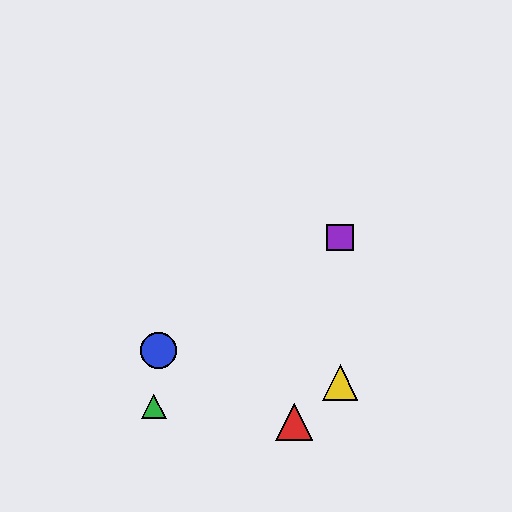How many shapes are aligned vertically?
2 shapes (the yellow triangle, the purple square) are aligned vertically.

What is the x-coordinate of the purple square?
The purple square is at x≈340.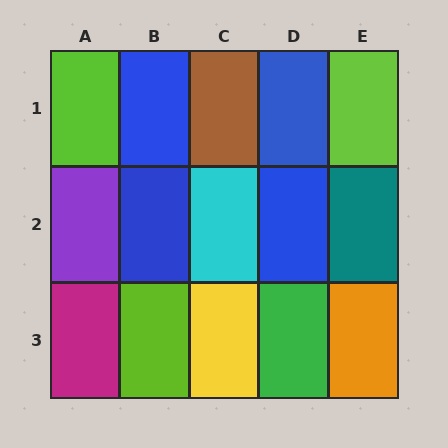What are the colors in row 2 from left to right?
Purple, blue, cyan, blue, teal.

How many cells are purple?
1 cell is purple.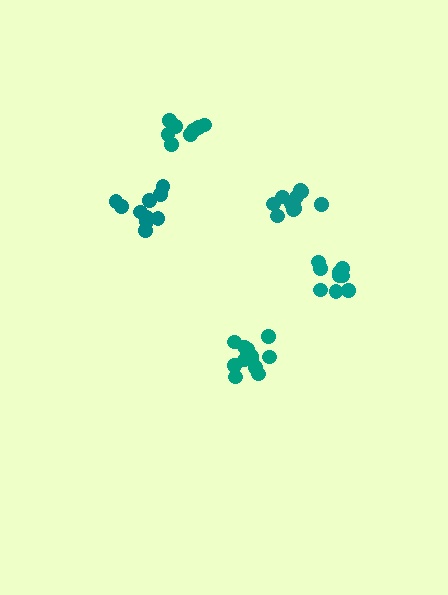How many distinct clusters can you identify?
There are 5 distinct clusters.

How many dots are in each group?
Group 1: 9 dots, Group 2: 13 dots, Group 3: 10 dots, Group 4: 11 dots, Group 5: 9 dots (52 total).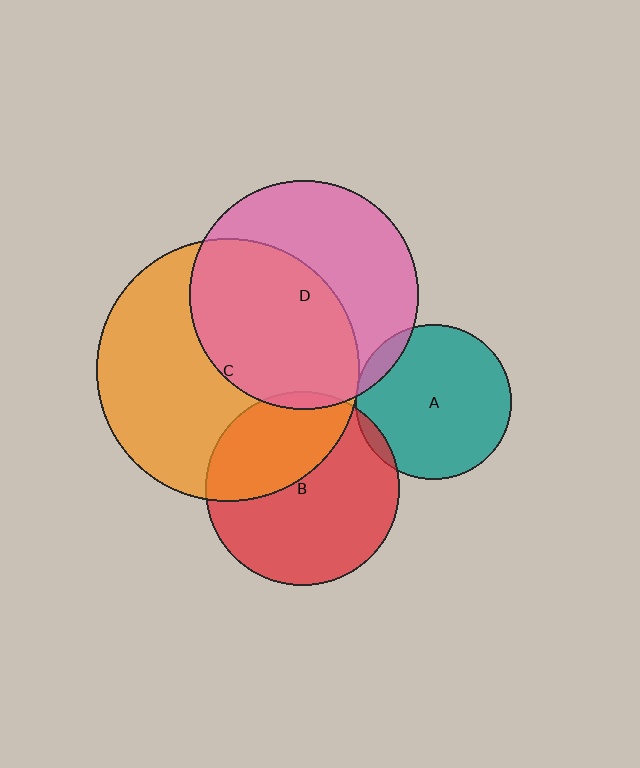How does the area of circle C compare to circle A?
Approximately 2.9 times.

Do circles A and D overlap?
Yes.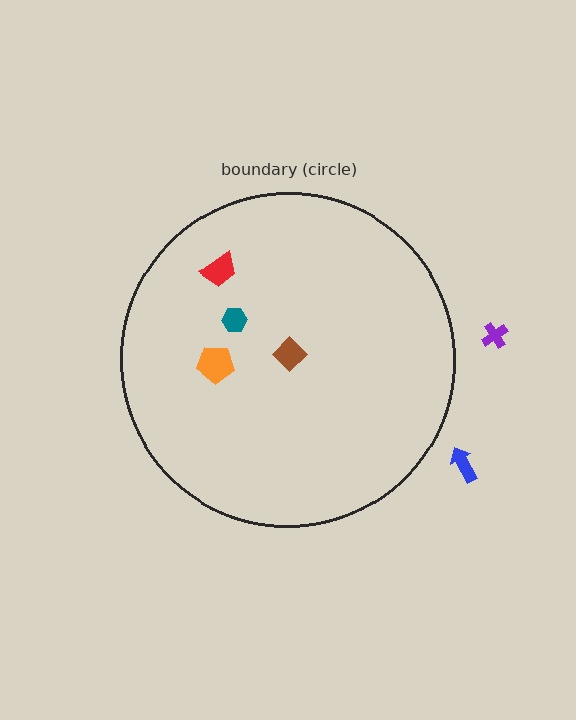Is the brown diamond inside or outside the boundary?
Inside.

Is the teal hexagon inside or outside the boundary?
Inside.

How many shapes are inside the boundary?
4 inside, 2 outside.